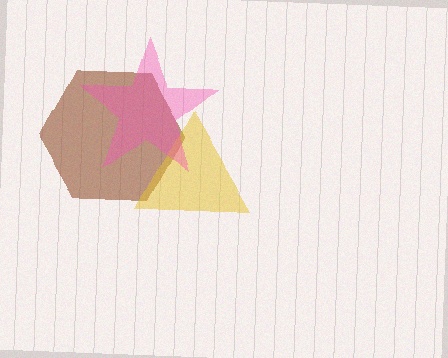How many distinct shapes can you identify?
There are 3 distinct shapes: a brown hexagon, a yellow triangle, a pink star.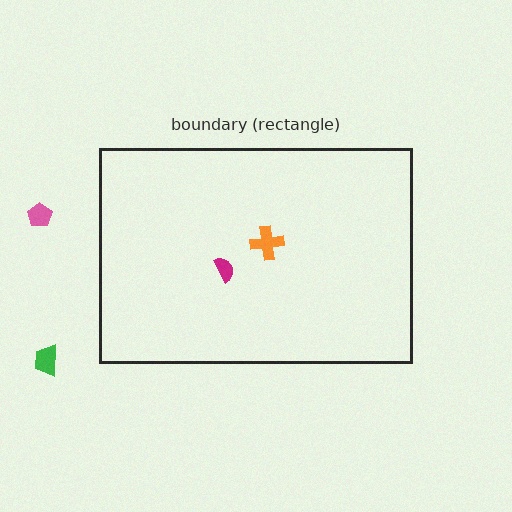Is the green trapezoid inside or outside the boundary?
Outside.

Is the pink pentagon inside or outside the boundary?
Outside.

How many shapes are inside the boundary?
2 inside, 2 outside.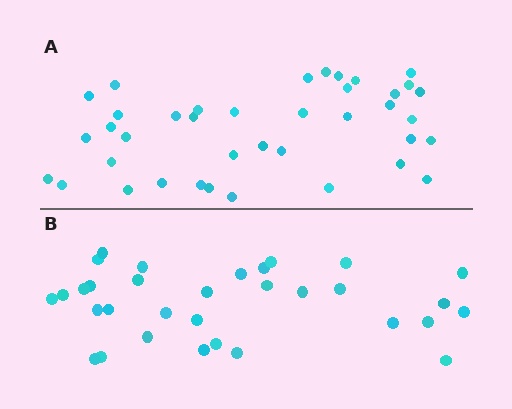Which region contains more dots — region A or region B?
Region A (the top region) has more dots.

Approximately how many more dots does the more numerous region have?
Region A has roughly 8 or so more dots than region B.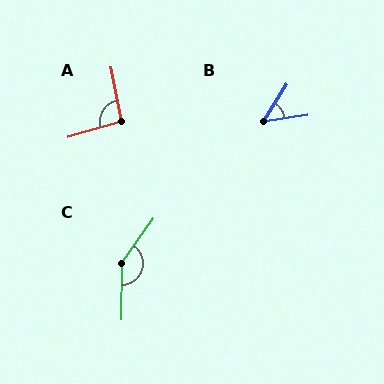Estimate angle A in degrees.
Approximately 95 degrees.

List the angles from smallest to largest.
B (49°), A (95°), C (144°).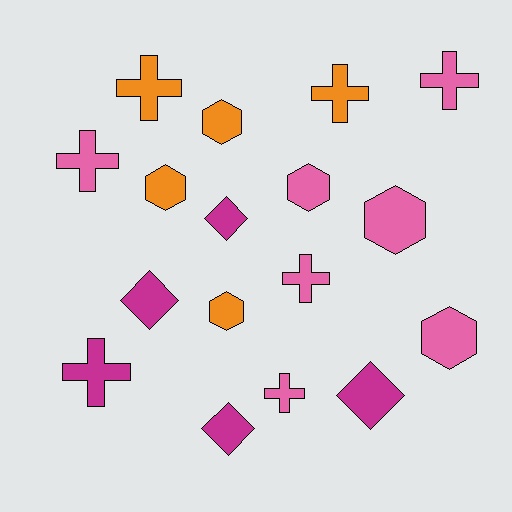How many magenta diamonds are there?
There are 4 magenta diamonds.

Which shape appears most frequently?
Cross, with 7 objects.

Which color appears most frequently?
Pink, with 7 objects.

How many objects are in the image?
There are 17 objects.